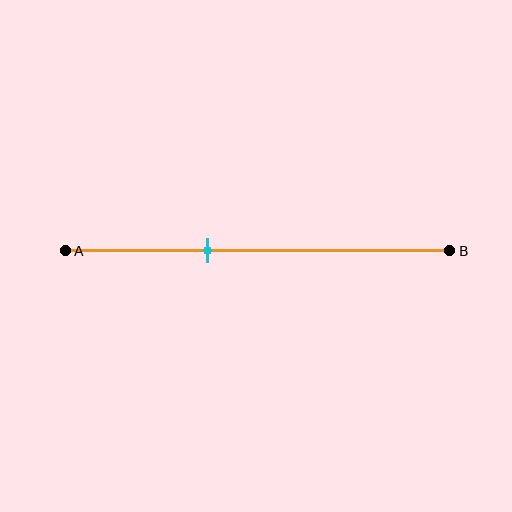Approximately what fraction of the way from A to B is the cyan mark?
The cyan mark is approximately 35% of the way from A to B.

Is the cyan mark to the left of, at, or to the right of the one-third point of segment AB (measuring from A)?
The cyan mark is to the right of the one-third point of segment AB.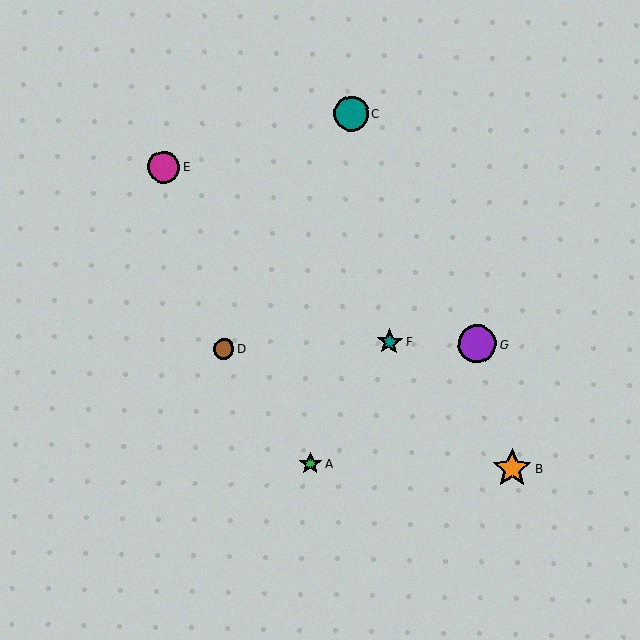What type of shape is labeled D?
Shape D is a brown circle.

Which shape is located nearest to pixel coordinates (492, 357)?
The purple circle (labeled G) at (477, 344) is nearest to that location.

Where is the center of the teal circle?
The center of the teal circle is at (351, 113).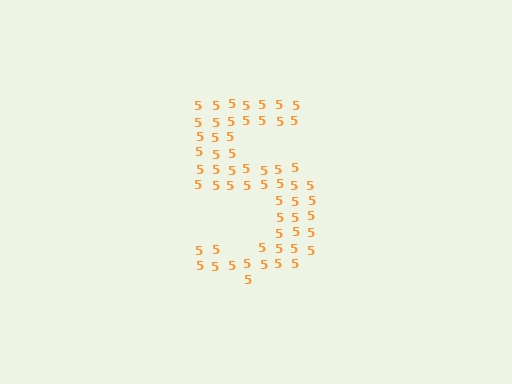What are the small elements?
The small elements are digit 5's.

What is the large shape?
The large shape is the digit 5.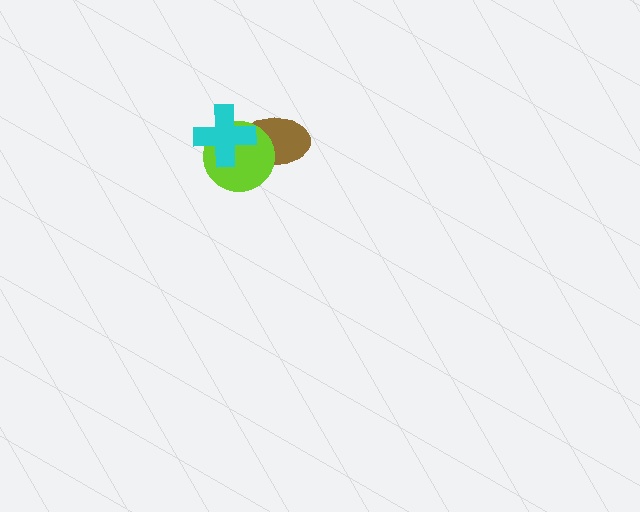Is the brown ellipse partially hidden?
Yes, it is partially covered by another shape.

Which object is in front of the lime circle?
The cyan cross is in front of the lime circle.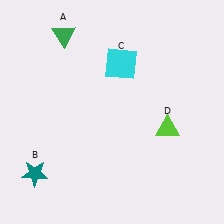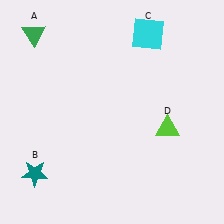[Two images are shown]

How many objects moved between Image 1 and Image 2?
2 objects moved between the two images.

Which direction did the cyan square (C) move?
The cyan square (C) moved up.